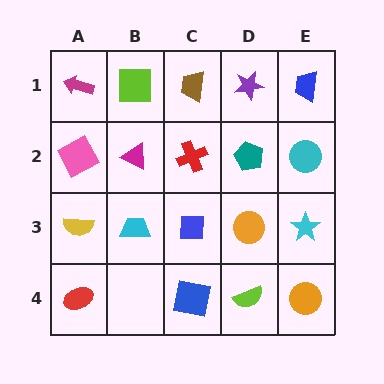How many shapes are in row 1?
5 shapes.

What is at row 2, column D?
A teal pentagon.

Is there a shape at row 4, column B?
No, that cell is empty.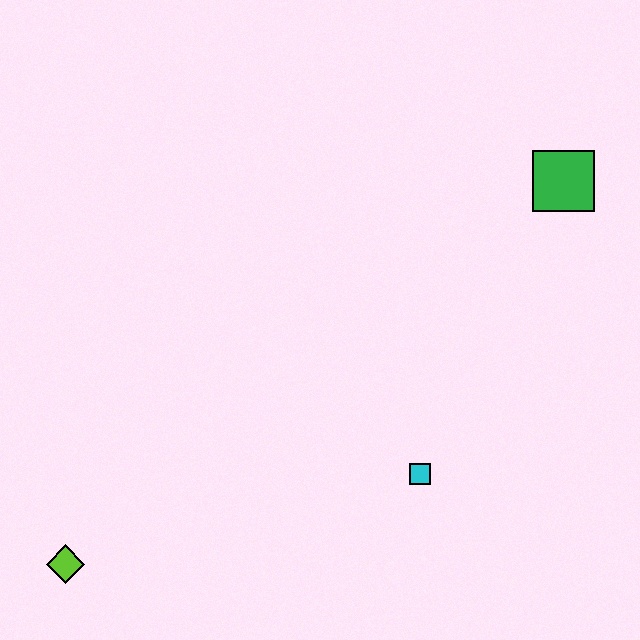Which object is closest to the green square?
The cyan square is closest to the green square.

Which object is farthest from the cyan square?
The lime diamond is farthest from the cyan square.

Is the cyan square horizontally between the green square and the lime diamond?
Yes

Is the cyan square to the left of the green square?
Yes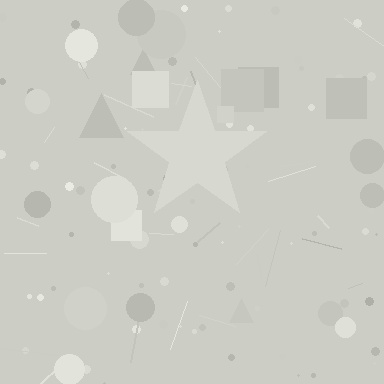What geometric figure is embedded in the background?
A star is embedded in the background.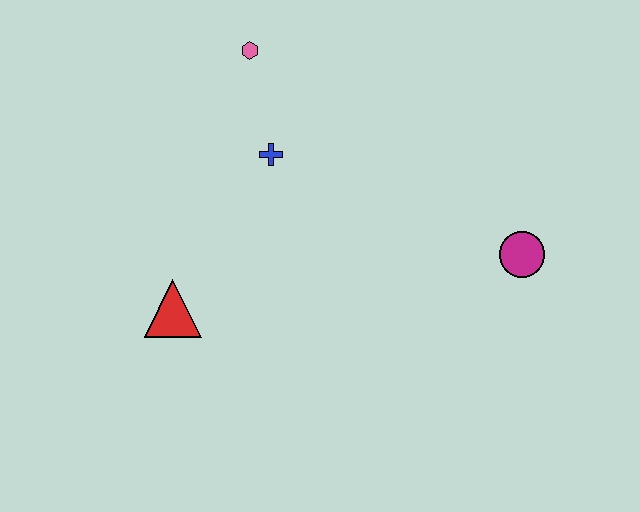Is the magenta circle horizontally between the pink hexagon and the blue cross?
No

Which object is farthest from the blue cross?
The magenta circle is farthest from the blue cross.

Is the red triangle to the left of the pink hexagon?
Yes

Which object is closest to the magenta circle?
The blue cross is closest to the magenta circle.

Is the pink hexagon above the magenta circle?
Yes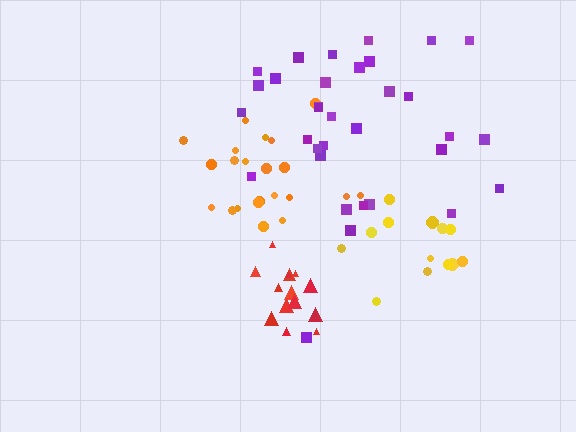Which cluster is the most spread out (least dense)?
Purple.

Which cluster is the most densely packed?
Red.